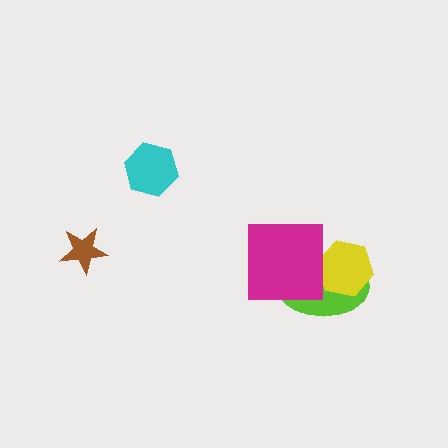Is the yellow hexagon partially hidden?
No, no other shape covers it.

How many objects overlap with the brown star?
0 objects overlap with the brown star.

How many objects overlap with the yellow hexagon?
1 object overlaps with the yellow hexagon.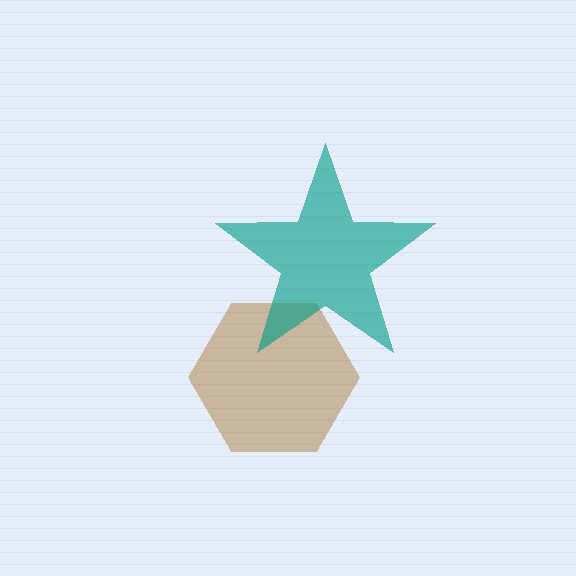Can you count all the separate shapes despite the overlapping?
Yes, there are 2 separate shapes.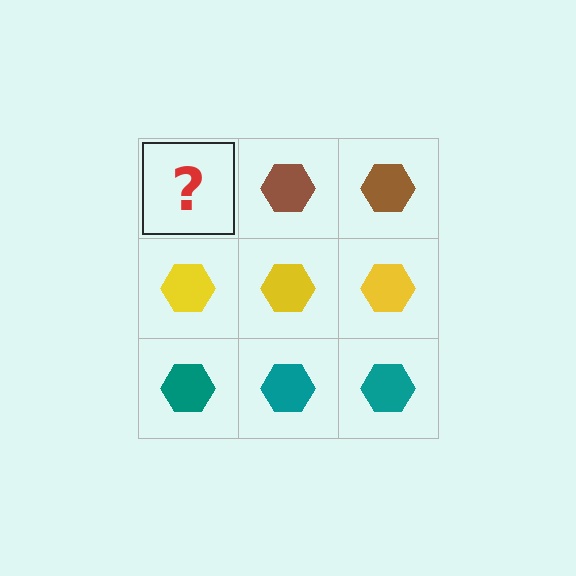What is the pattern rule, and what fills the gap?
The rule is that each row has a consistent color. The gap should be filled with a brown hexagon.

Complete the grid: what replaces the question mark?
The question mark should be replaced with a brown hexagon.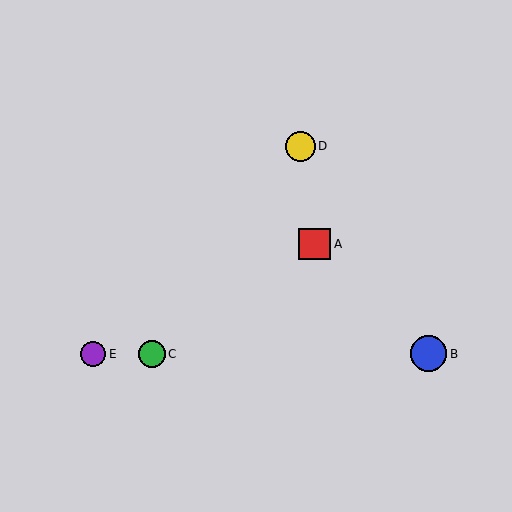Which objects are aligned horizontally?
Objects B, C, E are aligned horizontally.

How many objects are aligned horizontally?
3 objects (B, C, E) are aligned horizontally.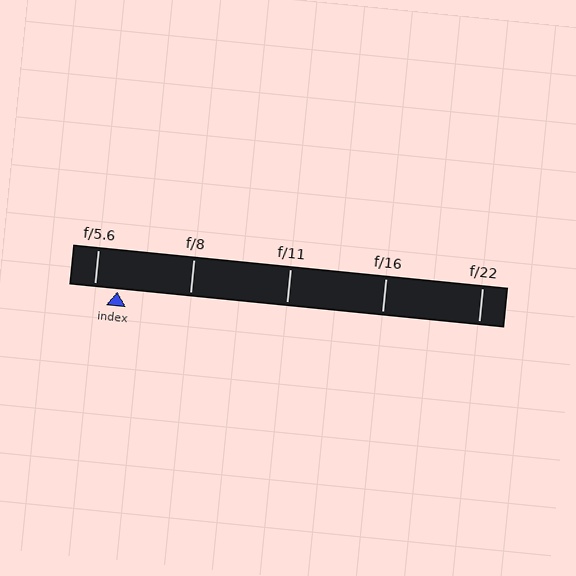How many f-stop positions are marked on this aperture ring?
There are 5 f-stop positions marked.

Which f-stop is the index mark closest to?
The index mark is closest to f/5.6.